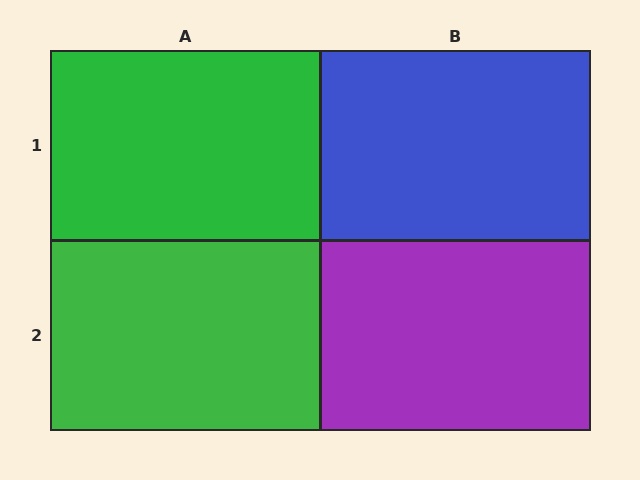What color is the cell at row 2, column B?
Purple.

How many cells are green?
2 cells are green.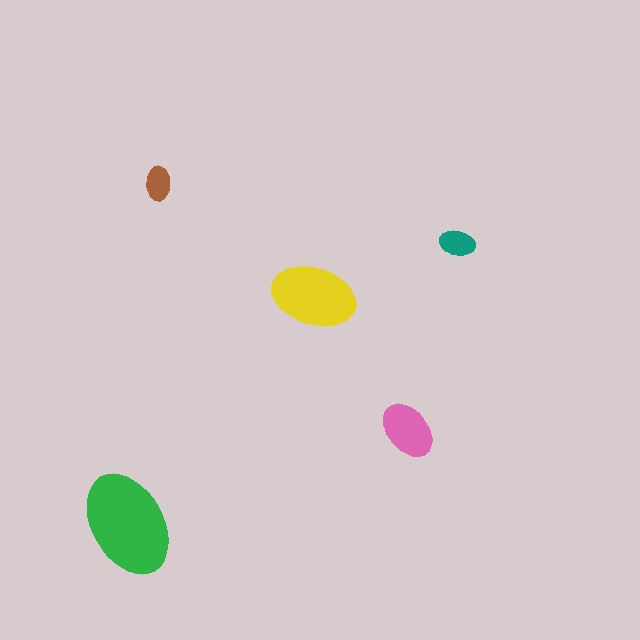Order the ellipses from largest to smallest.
the green one, the yellow one, the pink one, the teal one, the brown one.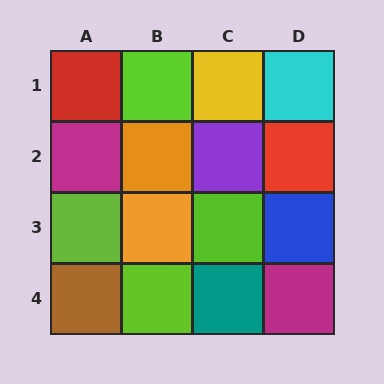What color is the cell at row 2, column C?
Purple.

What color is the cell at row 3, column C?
Lime.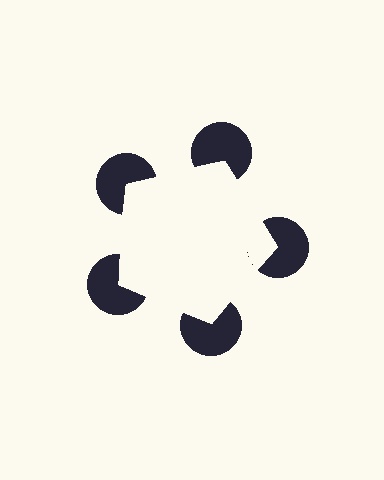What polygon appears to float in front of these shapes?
An illusory pentagon — its edges are inferred from the aligned wedge cuts in the pac-man discs, not physically drawn.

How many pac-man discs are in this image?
There are 5 — one at each vertex of the illusory pentagon.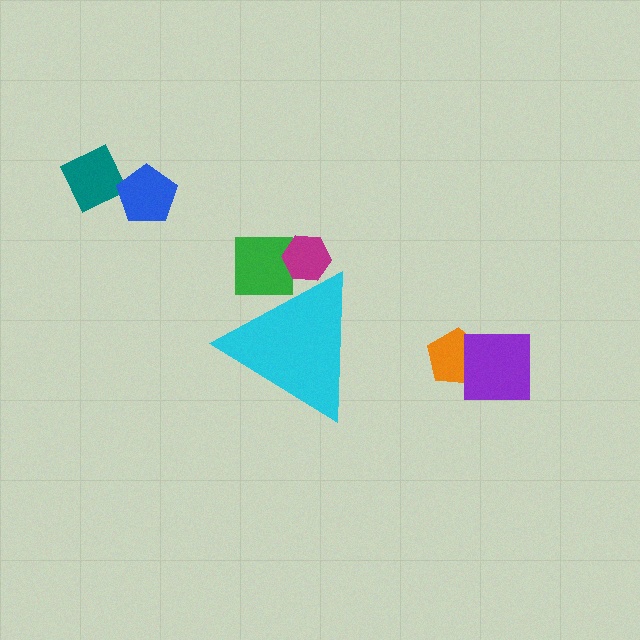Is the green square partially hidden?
Yes, the green square is partially hidden behind the cyan triangle.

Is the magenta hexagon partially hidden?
Yes, the magenta hexagon is partially hidden behind the cyan triangle.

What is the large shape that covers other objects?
A cyan triangle.